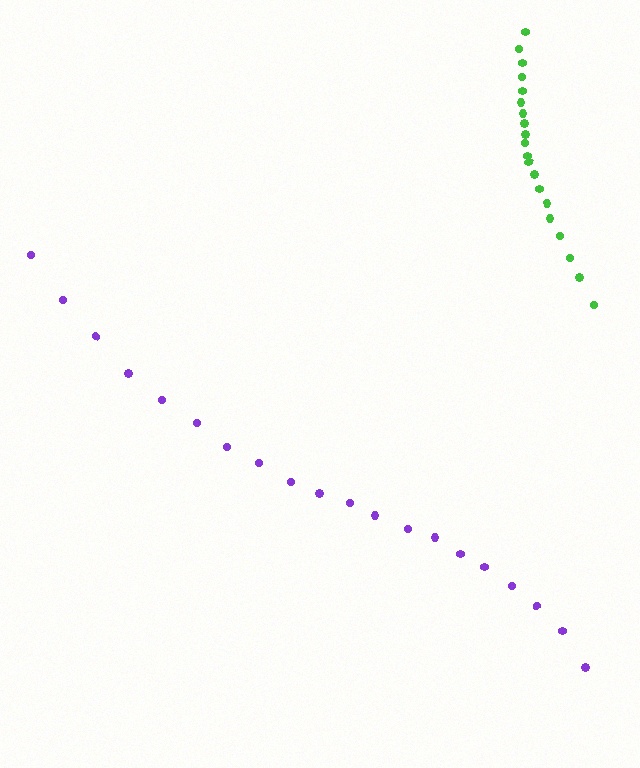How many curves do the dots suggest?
There are 2 distinct paths.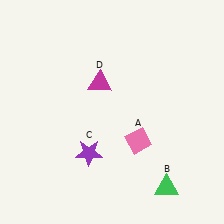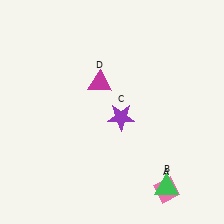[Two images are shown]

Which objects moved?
The objects that moved are: the pink diamond (A), the purple star (C).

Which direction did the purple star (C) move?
The purple star (C) moved up.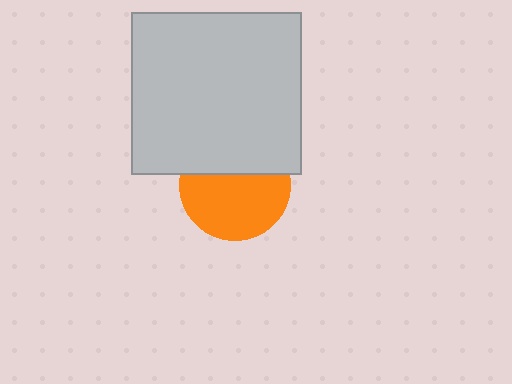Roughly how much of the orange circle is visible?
About half of it is visible (roughly 61%).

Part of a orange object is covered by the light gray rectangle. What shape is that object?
It is a circle.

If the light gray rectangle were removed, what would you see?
You would see the complete orange circle.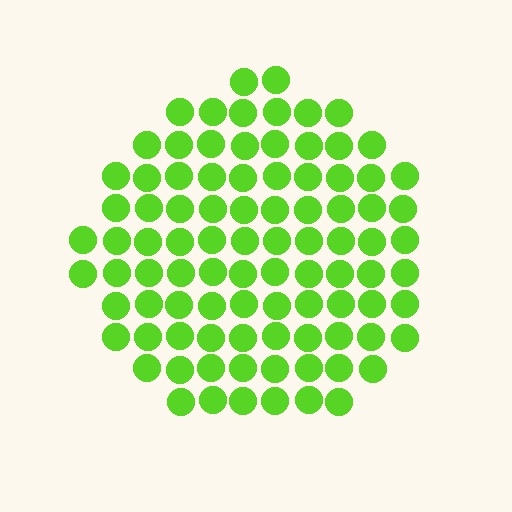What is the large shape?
The large shape is a circle.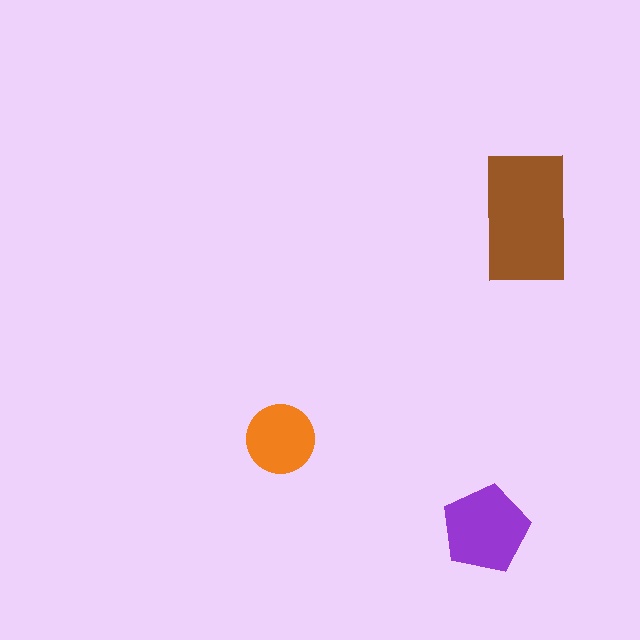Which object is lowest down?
The purple pentagon is bottommost.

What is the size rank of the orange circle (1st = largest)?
3rd.